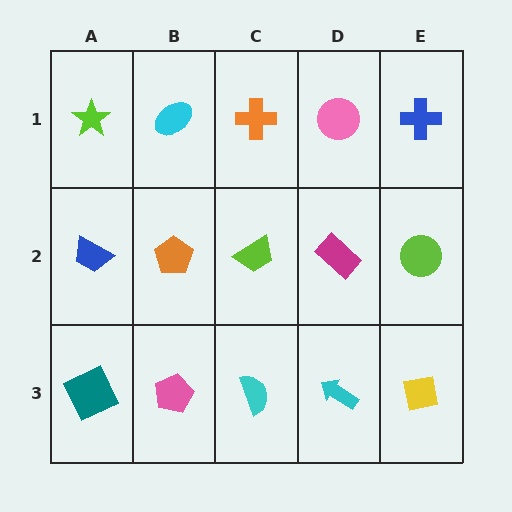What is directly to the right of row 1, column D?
A blue cross.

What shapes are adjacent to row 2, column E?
A blue cross (row 1, column E), a yellow square (row 3, column E), a magenta rectangle (row 2, column D).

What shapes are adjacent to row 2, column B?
A cyan ellipse (row 1, column B), a pink pentagon (row 3, column B), a blue trapezoid (row 2, column A), a lime trapezoid (row 2, column C).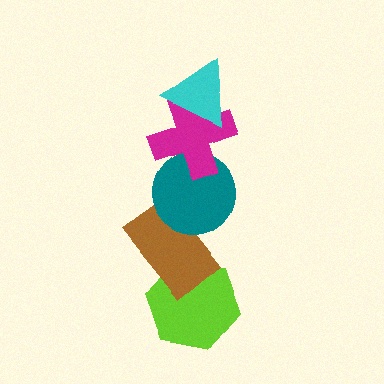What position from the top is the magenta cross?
The magenta cross is 2nd from the top.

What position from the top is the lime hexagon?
The lime hexagon is 5th from the top.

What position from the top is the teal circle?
The teal circle is 3rd from the top.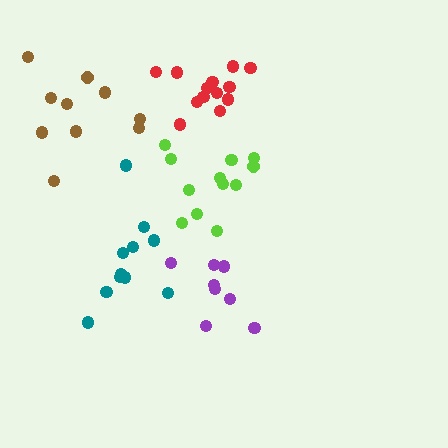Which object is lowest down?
The purple cluster is bottommost.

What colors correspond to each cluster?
The clusters are colored: purple, brown, teal, red, lime.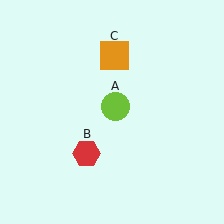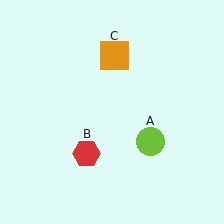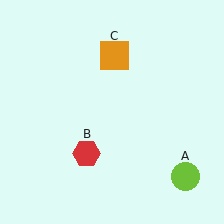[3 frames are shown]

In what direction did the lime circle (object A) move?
The lime circle (object A) moved down and to the right.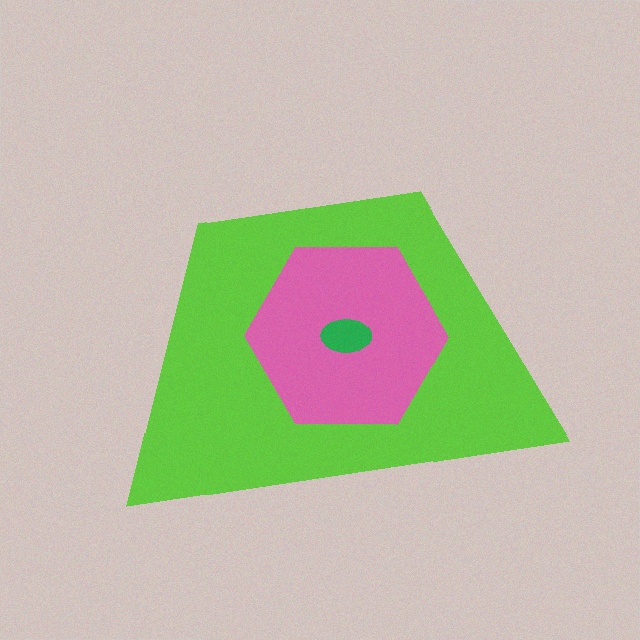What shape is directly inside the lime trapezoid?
The pink hexagon.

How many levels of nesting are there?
3.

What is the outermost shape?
The lime trapezoid.